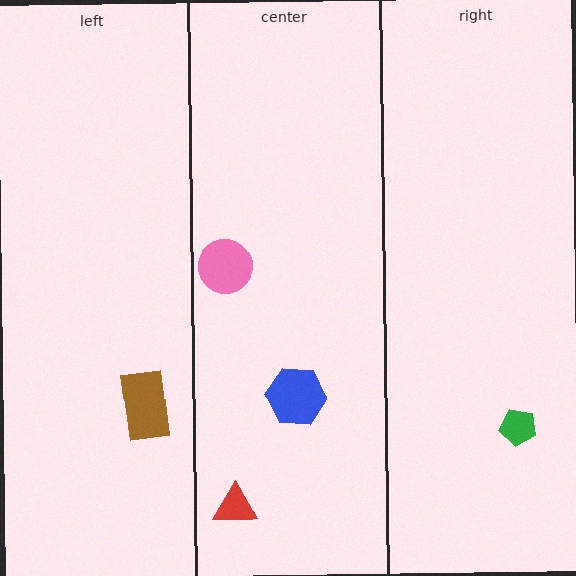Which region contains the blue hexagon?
The center region.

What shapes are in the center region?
The pink circle, the blue hexagon, the red triangle.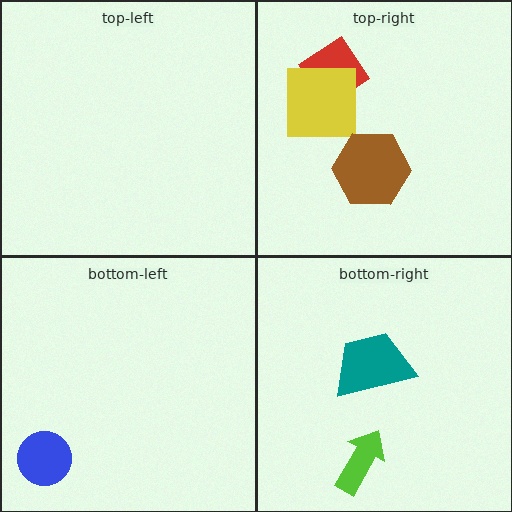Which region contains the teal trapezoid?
The bottom-right region.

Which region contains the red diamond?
The top-right region.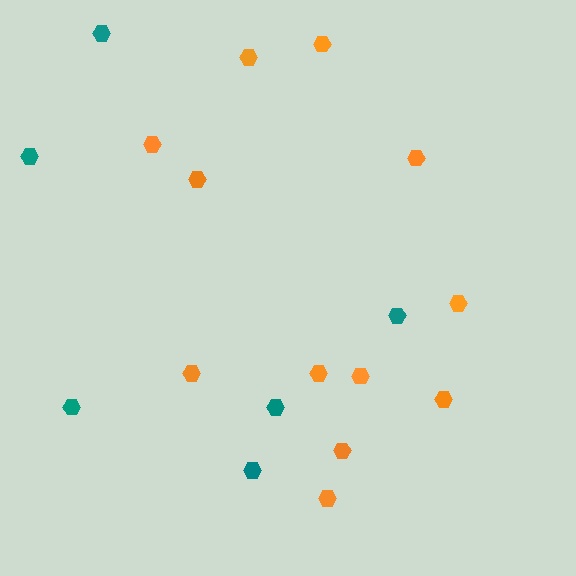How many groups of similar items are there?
There are 2 groups: one group of teal hexagons (6) and one group of orange hexagons (12).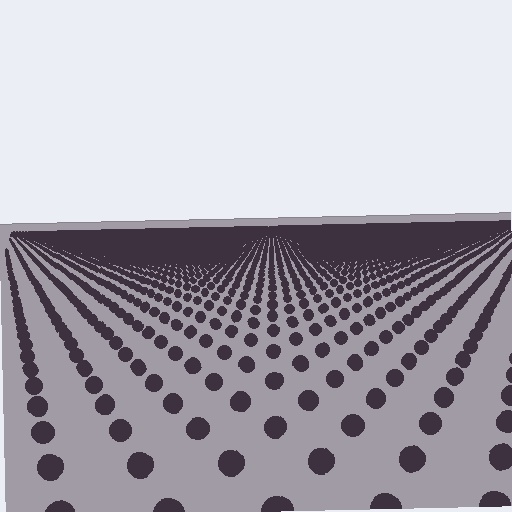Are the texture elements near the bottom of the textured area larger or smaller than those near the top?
Larger. Near the bottom, elements are closer to the viewer and appear at a bigger on-screen size.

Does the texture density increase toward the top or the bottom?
Density increases toward the top.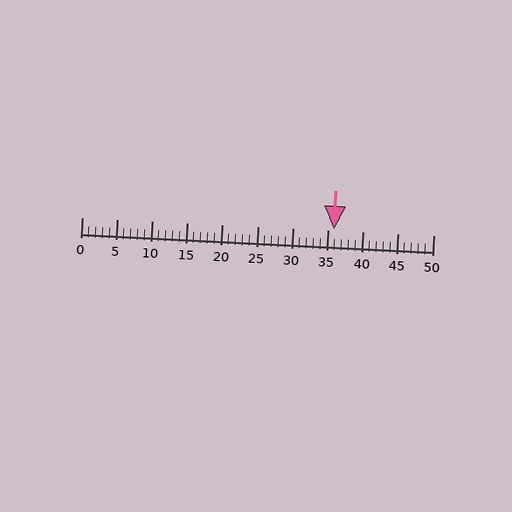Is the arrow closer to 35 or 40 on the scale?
The arrow is closer to 35.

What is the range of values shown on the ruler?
The ruler shows values from 0 to 50.